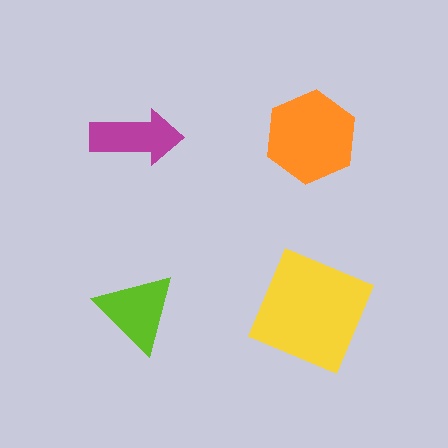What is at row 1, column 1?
A magenta arrow.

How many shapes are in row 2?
2 shapes.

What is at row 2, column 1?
A lime triangle.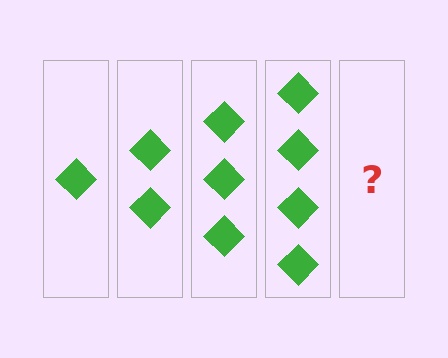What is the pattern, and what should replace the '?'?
The pattern is that each step adds one more diamond. The '?' should be 5 diamonds.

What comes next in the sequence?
The next element should be 5 diamonds.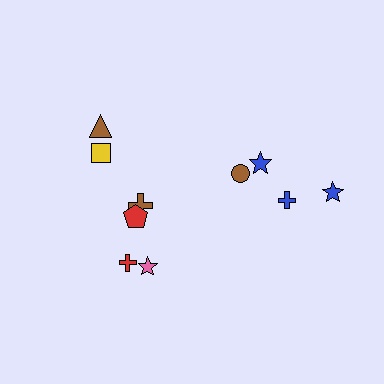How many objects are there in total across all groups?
There are 10 objects.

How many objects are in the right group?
There are 4 objects.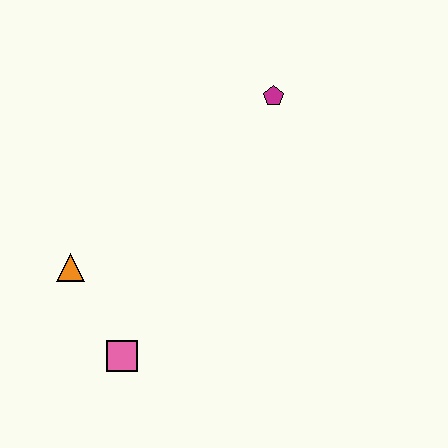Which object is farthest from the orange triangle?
The magenta pentagon is farthest from the orange triangle.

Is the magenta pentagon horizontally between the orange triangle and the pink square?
No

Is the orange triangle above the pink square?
Yes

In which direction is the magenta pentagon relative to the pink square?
The magenta pentagon is above the pink square.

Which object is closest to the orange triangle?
The pink square is closest to the orange triangle.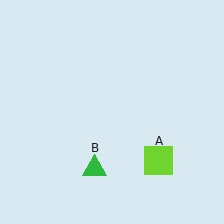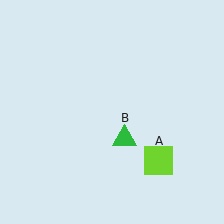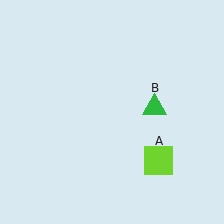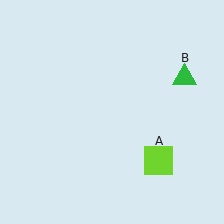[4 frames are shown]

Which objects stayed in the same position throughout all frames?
Lime square (object A) remained stationary.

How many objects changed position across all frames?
1 object changed position: green triangle (object B).